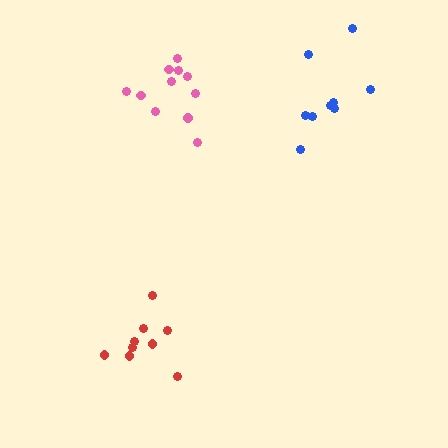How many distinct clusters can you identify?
There are 3 distinct clusters.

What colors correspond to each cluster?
The clusters are colored: blue, red, pink.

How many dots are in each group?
Group 1: 9 dots, Group 2: 9 dots, Group 3: 11 dots (29 total).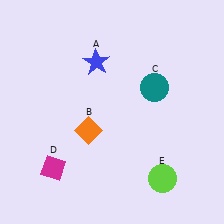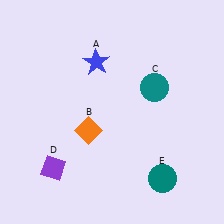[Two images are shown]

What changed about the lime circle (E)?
In Image 1, E is lime. In Image 2, it changed to teal.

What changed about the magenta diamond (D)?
In Image 1, D is magenta. In Image 2, it changed to purple.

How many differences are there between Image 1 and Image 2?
There are 2 differences between the two images.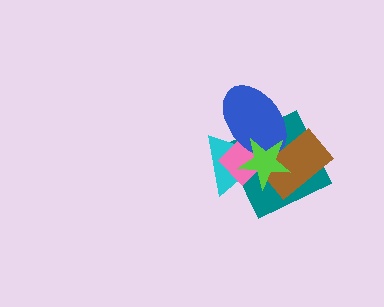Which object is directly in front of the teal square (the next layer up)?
The cyan triangle is directly in front of the teal square.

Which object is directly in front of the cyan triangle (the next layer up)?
The pink rectangle is directly in front of the cyan triangle.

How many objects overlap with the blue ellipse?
5 objects overlap with the blue ellipse.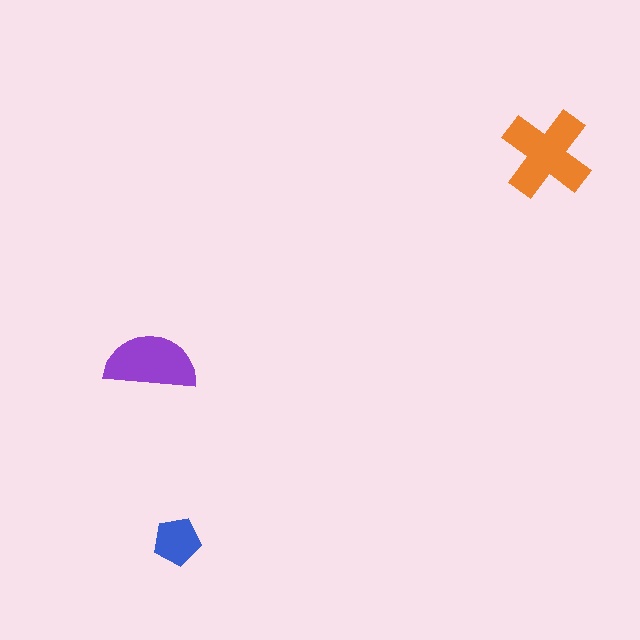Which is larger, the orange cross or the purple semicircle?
The orange cross.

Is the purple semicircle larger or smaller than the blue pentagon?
Larger.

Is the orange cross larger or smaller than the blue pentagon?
Larger.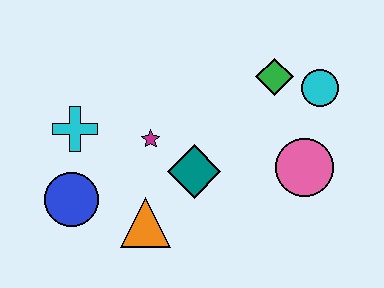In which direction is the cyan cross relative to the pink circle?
The cyan cross is to the left of the pink circle.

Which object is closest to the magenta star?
The teal diamond is closest to the magenta star.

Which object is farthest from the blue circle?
The cyan circle is farthest from the blue circle.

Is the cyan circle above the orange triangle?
Yes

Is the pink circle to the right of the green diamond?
Yes